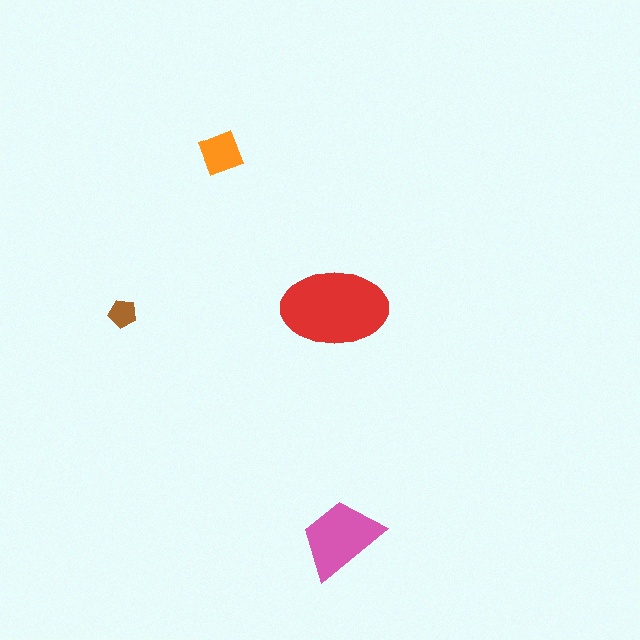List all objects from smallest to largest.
The brown pentagon, the orange diamond, the pink trapezoid, the red ellipse.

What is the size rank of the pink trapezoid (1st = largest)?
2nd.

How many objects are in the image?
There are 4 objects in the image.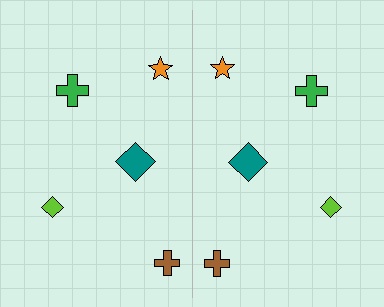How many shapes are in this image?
There are 10 shapes in this image.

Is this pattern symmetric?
Yes, this pattern has bilateral (reflection) symmetry.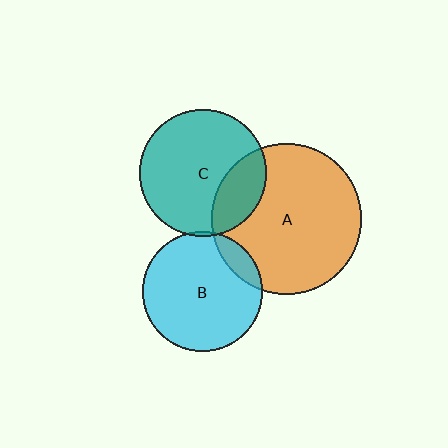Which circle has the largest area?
Circle A (orange).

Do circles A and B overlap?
Yes.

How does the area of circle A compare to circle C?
Approximately 1.4 times.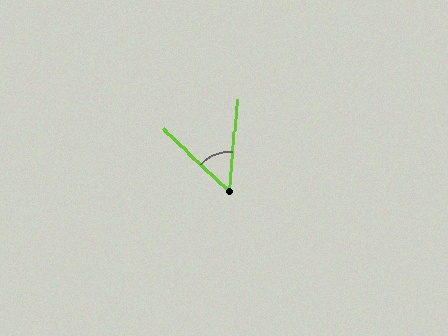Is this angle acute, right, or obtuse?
It is acute.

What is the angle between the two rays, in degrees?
Approximately 51 degrees.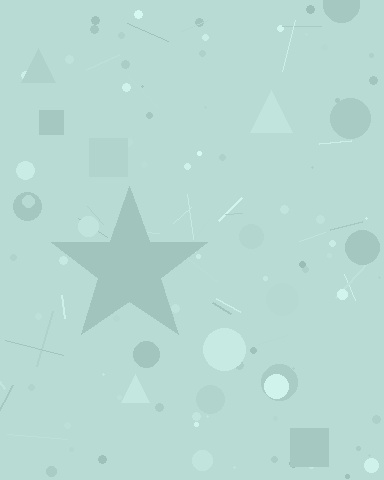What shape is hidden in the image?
A star is hidden in the image.